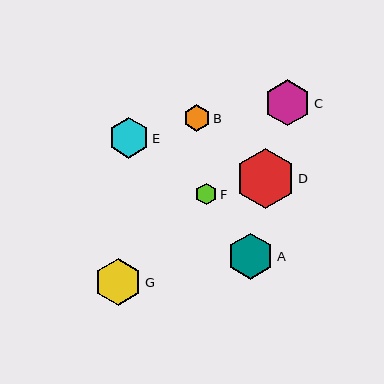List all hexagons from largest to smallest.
From largest to smallest: D, G, C, A, E, B, F.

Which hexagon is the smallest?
Hexagon F is the smallest with a size of approximately 22 pixels.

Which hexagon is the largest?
Hexagon D is the largest with a size of approximately 60 pixels.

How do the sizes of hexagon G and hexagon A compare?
Hexagon G and hexagon A are approximately the same size.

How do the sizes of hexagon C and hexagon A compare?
Hexagon C and hexagon A are approximately the same size.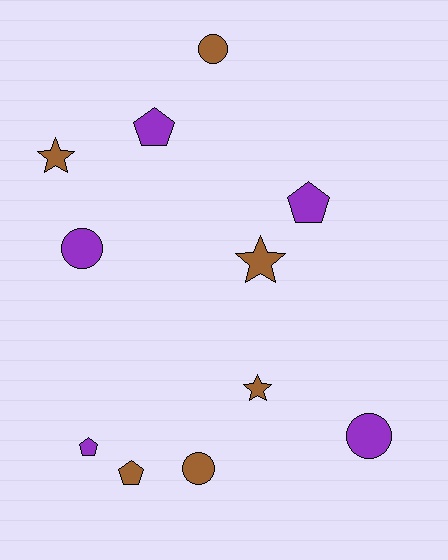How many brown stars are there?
There are 3 brown stars.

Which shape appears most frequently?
Circle, with 4 objects.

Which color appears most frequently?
Brown, with 6 objects.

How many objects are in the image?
There are 11 objects.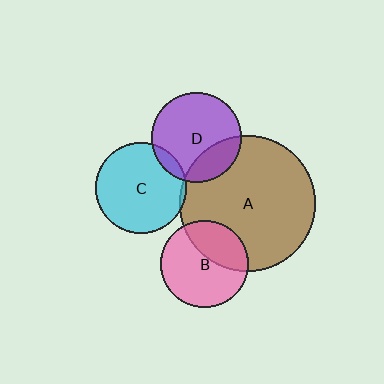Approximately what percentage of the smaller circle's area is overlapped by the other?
Approximately 25%.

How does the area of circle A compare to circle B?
Approximately 2.4 times.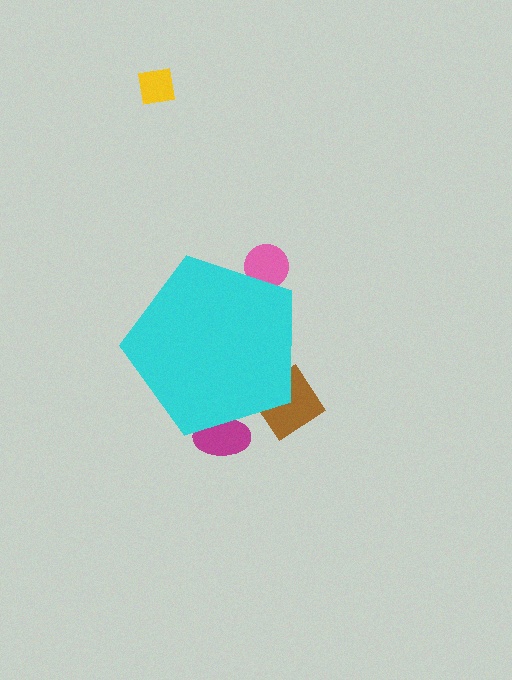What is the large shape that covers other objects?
A cyan pentagon.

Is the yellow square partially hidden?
No, the yellow square is fully visible.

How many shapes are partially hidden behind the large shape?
3 shapes are partially hidden.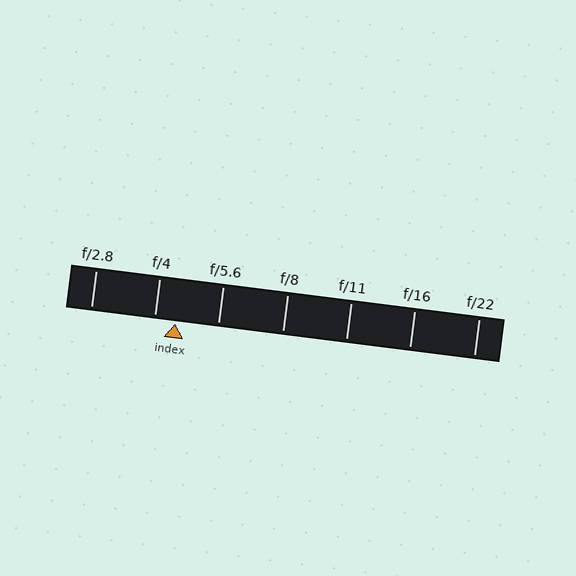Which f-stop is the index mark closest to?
The index mark is closest to f/4.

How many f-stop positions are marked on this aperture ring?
There are 7 f-stop positions marked.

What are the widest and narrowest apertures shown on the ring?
The widest aperture shown is f/2.8 and the narrowest is f/22.